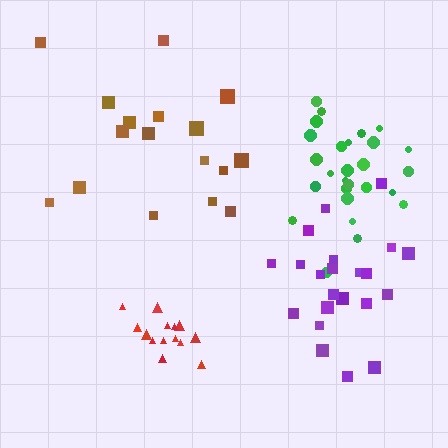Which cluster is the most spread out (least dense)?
Brown.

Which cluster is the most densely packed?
Red.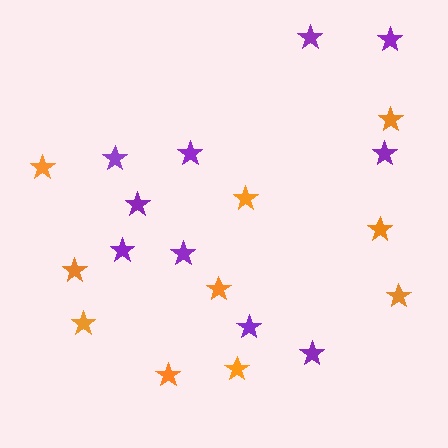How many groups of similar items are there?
There are 2 groups: one group of orange stars (10) and one group of purple stars (10).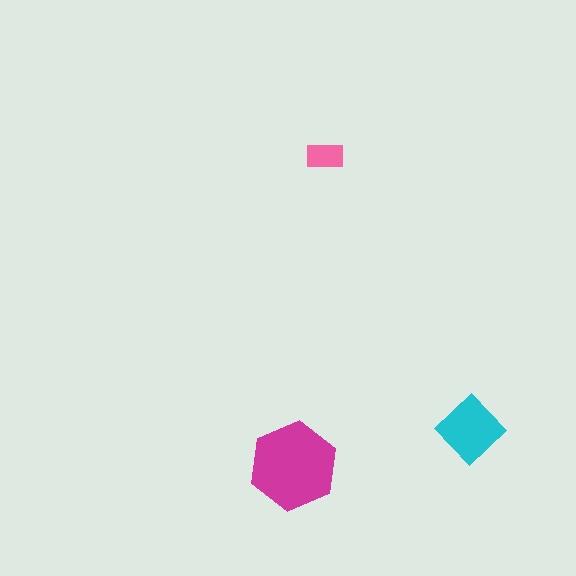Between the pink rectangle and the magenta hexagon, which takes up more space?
The magenta hexagon.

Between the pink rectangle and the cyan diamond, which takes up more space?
The cyan diamond.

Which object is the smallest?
The pink rectangle.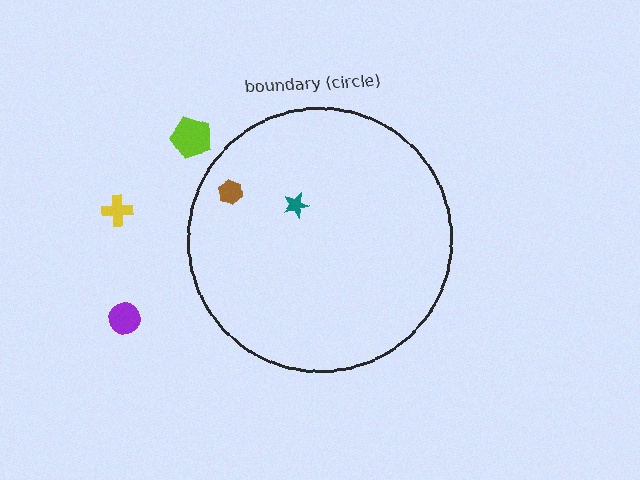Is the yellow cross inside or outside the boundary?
Outside.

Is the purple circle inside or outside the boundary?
Outside.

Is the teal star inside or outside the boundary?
Inside.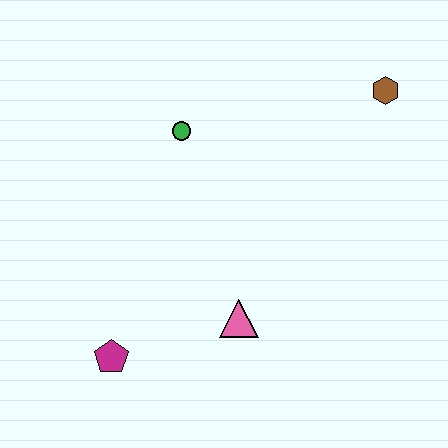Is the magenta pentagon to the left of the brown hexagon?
Yes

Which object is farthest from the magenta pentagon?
The brown hexagon is farthest from the magenta pentagon.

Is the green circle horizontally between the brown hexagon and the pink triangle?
No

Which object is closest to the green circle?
The pink triangle is closest to the green circle.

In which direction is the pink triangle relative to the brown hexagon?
The pink triangle is below the brown hexagon.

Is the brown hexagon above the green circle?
Yes